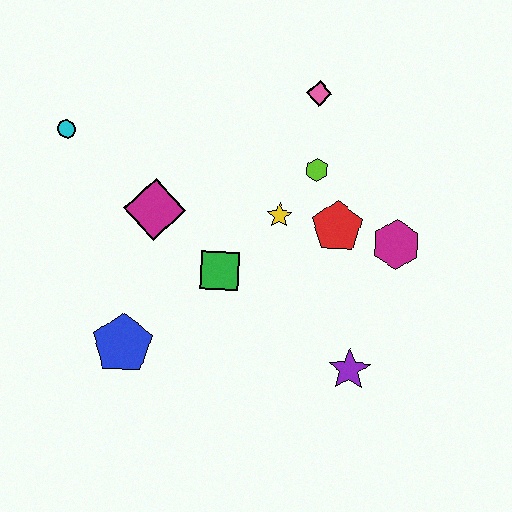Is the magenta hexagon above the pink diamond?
No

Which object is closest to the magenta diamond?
The green square is closest to the magenta diamond.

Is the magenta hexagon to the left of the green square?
No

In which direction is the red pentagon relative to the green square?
The red pentagon is to the right of the green square.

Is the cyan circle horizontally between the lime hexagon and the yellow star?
No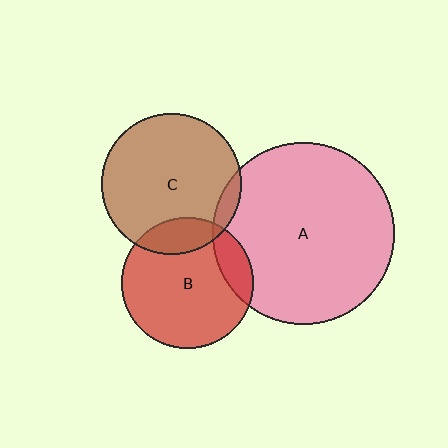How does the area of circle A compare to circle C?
Approximately 1.7 times.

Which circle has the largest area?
Circle A (pink).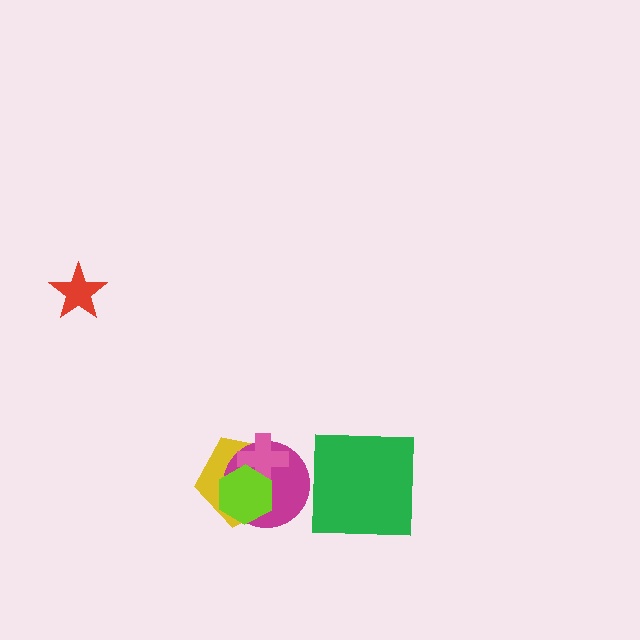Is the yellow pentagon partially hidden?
Yes, it is partially covered by another shape.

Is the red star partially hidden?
No, no other shape covers it.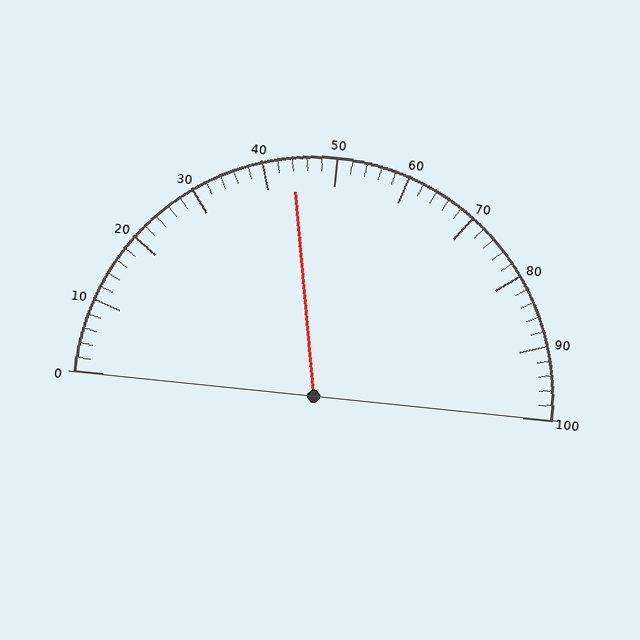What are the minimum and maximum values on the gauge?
The gauge ranges from 0 to 100.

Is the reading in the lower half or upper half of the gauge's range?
The reading is in the lower half of the range (0 to 100).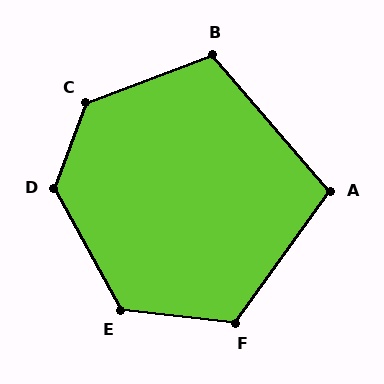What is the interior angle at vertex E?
Approximately 125 degrees (obtuse).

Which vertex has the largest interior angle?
C, at approximately 132 degrees.